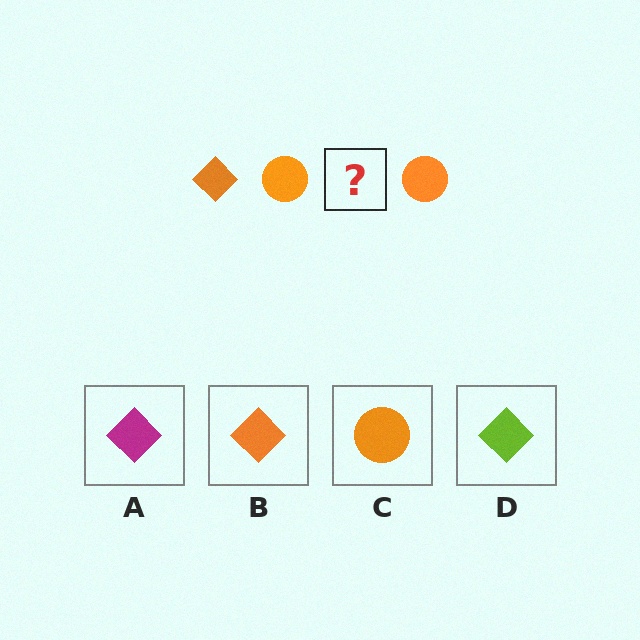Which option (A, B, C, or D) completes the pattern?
B.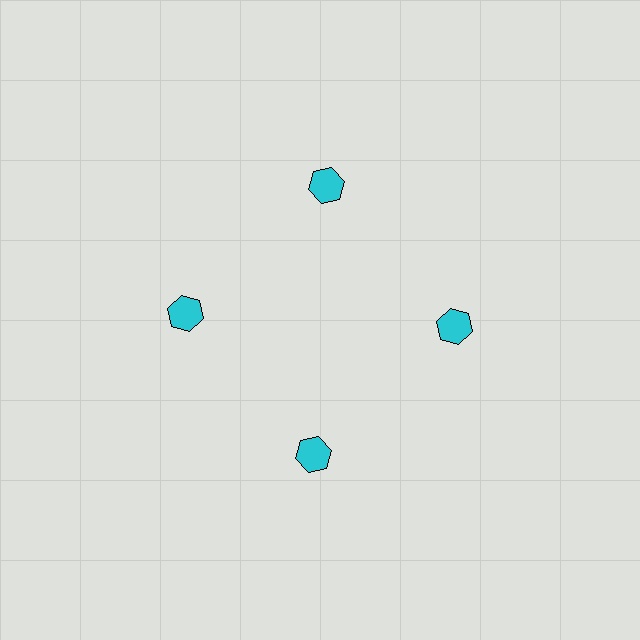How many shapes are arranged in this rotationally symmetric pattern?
There are 4 shapes, arranged in 4 groups of 1.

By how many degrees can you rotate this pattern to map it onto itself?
The pattern maps onto itself every 90 degrees of rotation.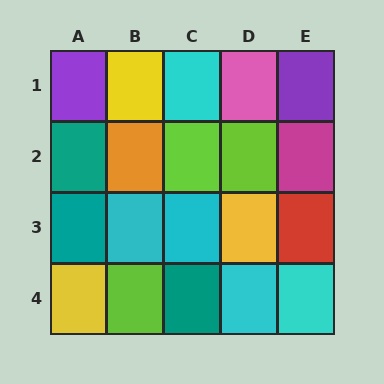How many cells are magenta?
1 cell is magenta.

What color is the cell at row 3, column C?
Cyan.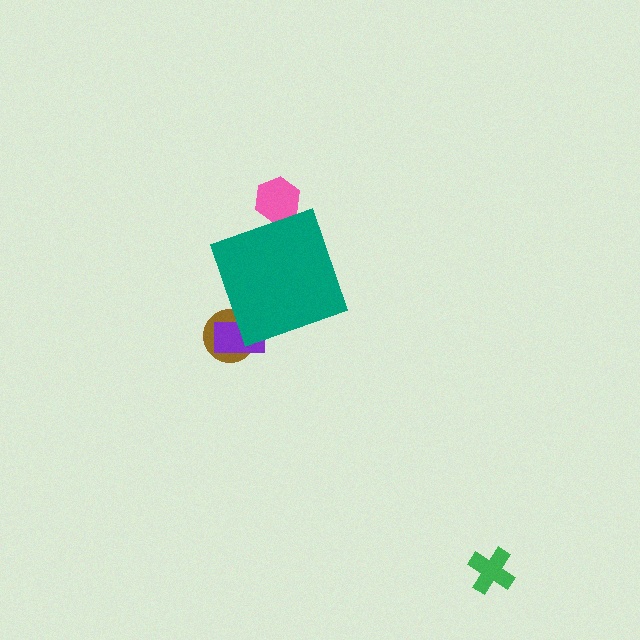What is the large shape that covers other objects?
A teal diamond.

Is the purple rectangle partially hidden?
Yes, the purple rectangle is partially hidden behind the teal diamond.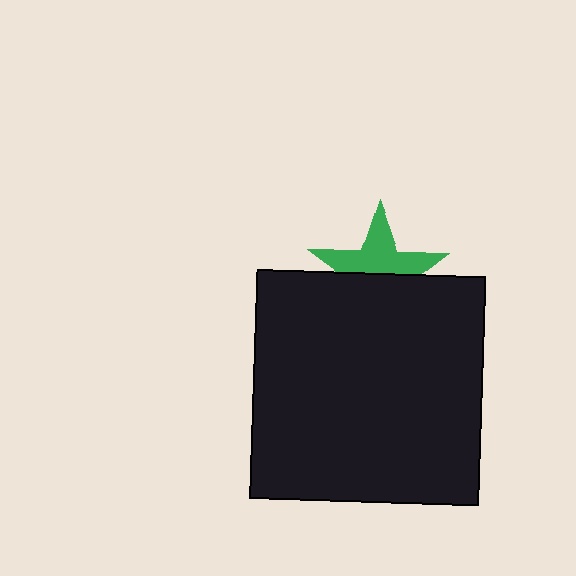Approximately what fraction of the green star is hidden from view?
Roughly 48% of the green star is hidden behind the black square.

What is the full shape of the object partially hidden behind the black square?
The partially hidden object is a green star.